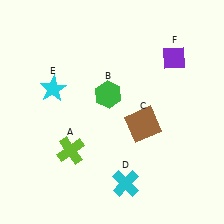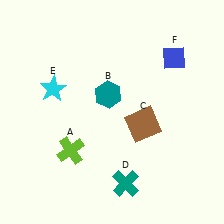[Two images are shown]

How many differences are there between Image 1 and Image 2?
There are 3 differences between the two images.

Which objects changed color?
B changed from green to teal. D changed from cyan to teal. F changed from purple to blue.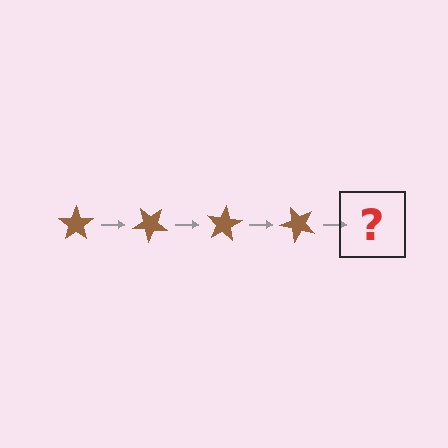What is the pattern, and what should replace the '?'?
The pattern is that the star rotates 40 degrees each step. The '?' should be a brown star rotated 160 degrees.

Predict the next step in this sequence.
The next step is a brown star rotated 160 degrees.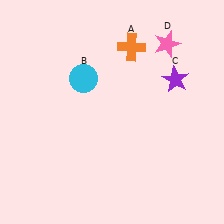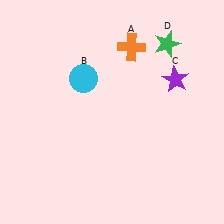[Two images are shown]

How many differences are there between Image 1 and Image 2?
There is 1 difference between the two images.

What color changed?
The star (D) changed from pink in Image 1 to green in Image 2.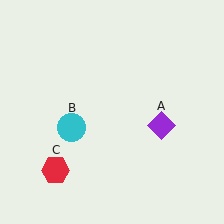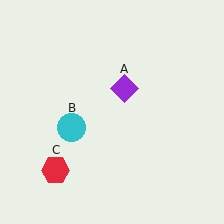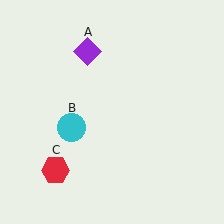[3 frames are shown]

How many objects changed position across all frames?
1 object changed position: purple diamond (object A).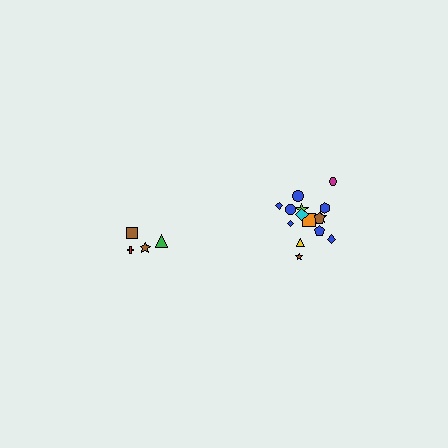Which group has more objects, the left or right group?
The right group.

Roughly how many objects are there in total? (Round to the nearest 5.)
Roughly 20 objects in total.